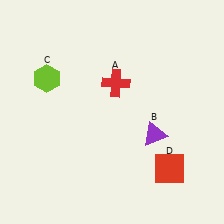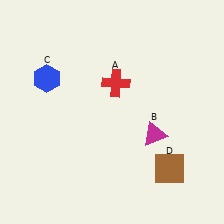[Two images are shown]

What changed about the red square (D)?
In Image 1, D is red. In Image 2, it changed to brown.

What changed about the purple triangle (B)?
In Image 1, B is purple. In Image 2, it changed to magenta.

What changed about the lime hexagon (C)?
In Image 1, C is lime. In Image 2, it changed to blue.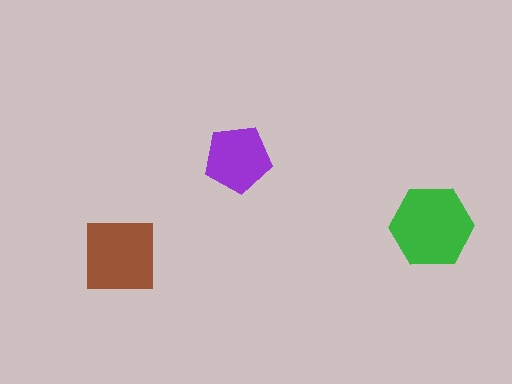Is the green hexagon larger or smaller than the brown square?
Larger.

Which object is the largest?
The green hexagon.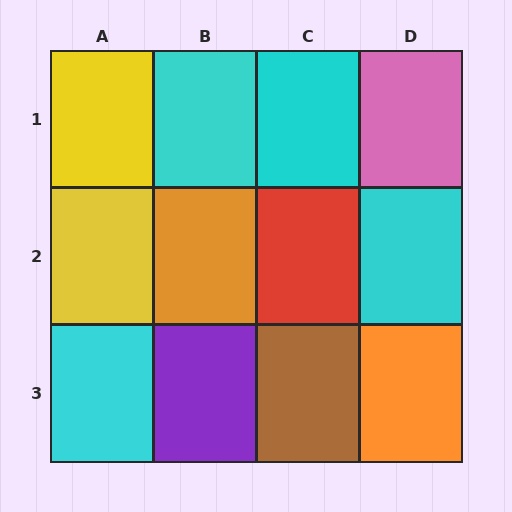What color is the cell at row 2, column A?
Yellow.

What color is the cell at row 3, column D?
Orange.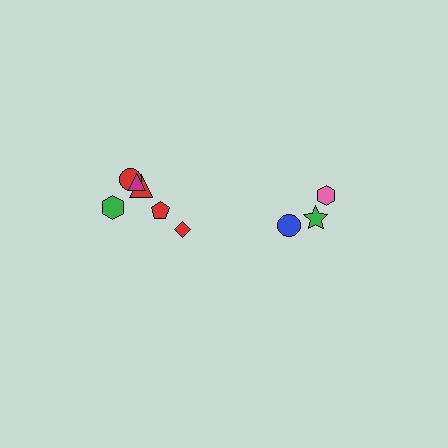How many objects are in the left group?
There are 6 objects.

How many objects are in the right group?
There are 3 objects.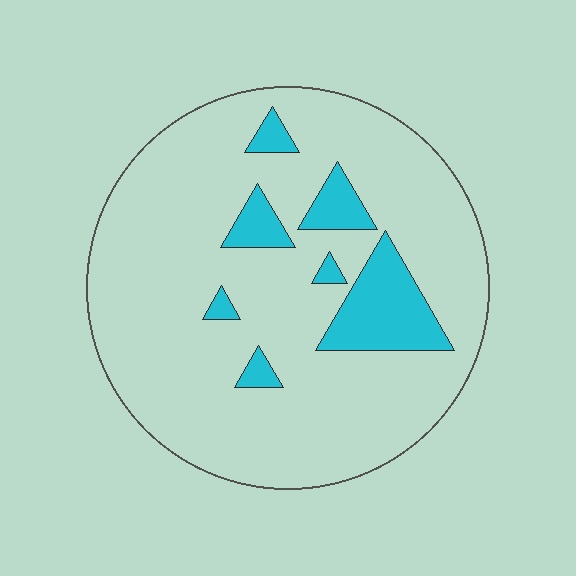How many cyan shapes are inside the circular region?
7.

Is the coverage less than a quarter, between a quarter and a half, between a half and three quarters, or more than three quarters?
Less than a quarter.